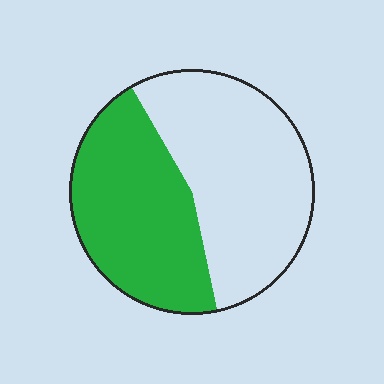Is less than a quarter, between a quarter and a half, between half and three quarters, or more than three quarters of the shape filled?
Between a quarter and a half.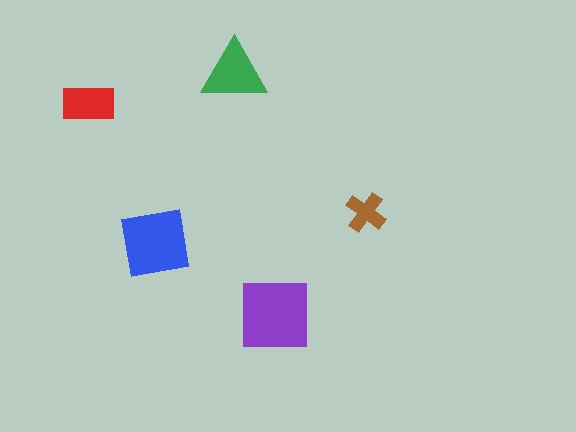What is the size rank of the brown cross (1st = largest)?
5th.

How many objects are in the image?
There are 5 objects in the image.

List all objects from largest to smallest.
The purple square, the blue square, the green triangle, the red rectangle, the brown cross.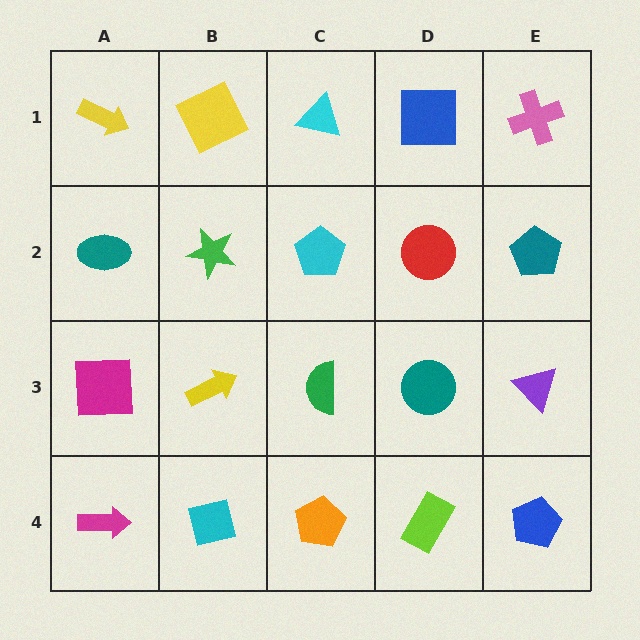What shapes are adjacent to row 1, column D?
A red circle (row 2, column D), a cyan triangle (row 1, column C), a pink cross (row 1, column E).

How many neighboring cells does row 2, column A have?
3.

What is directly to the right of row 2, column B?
A cyan pentagon.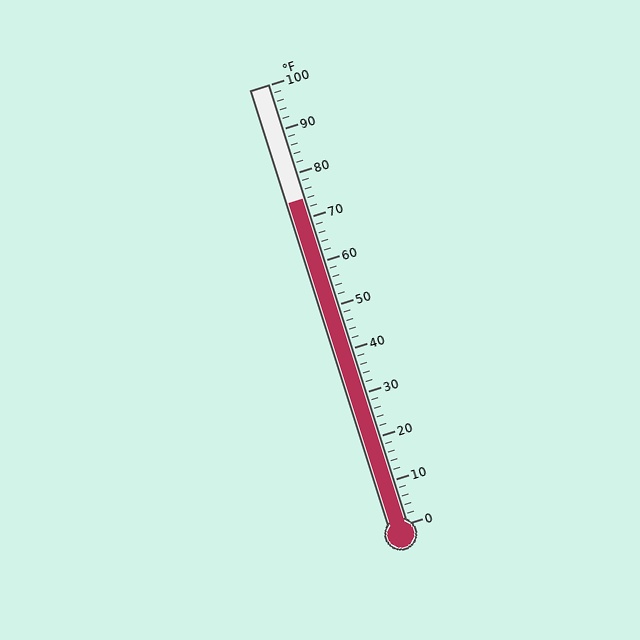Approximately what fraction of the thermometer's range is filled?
The thermometer is filled to approximately 75% of its range.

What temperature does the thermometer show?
The thermometer shows approximately 74°F.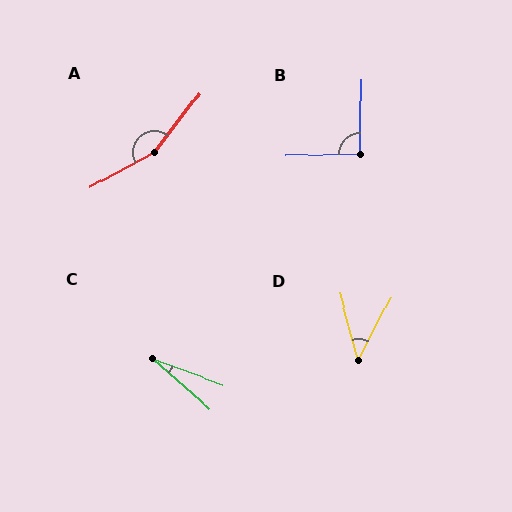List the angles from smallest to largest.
C (22°), D (43°), B (93°), A (156°).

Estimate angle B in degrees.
Approximately 93 degrees.